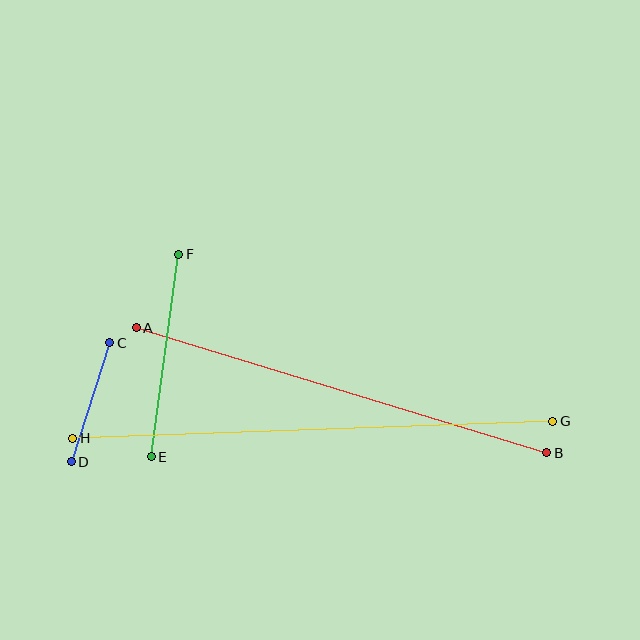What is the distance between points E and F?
The distance is approximately 205 pixels.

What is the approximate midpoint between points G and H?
The midpoint is at approximately (313, 430) pixels.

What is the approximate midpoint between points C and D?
The midpoint is at approximately (90, 402) pixels.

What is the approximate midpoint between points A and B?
The midpoint is at approximately (341, 390) pixels.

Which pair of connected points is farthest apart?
Points G and H are farthest apart.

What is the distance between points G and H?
The distance is approximately 480 pixels.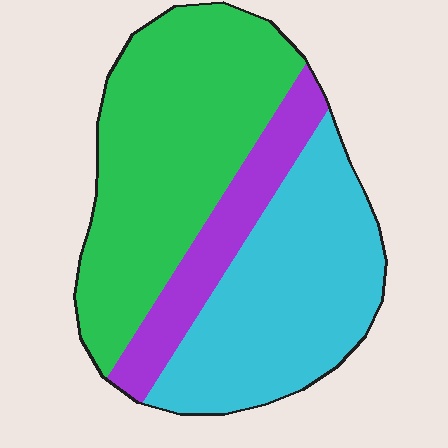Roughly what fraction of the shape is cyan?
Cyan takes up about three eighths (3/8) of the shape.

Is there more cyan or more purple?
Cyan.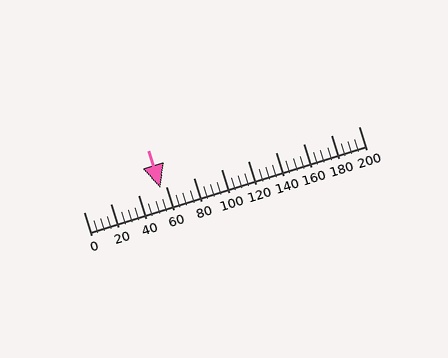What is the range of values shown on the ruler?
The ruler shows values from 0 to 200.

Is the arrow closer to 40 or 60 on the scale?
The arrow is closer to 60.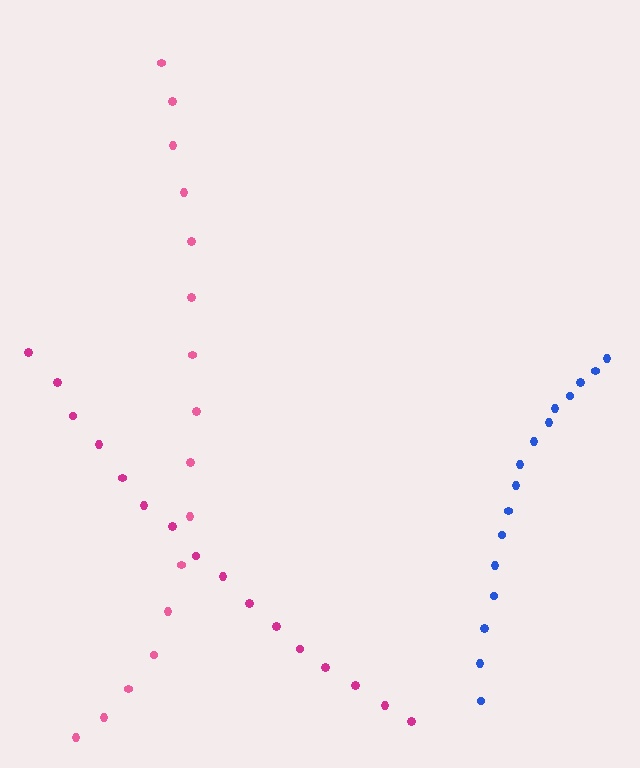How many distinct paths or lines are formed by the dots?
There are 3 distinct paths.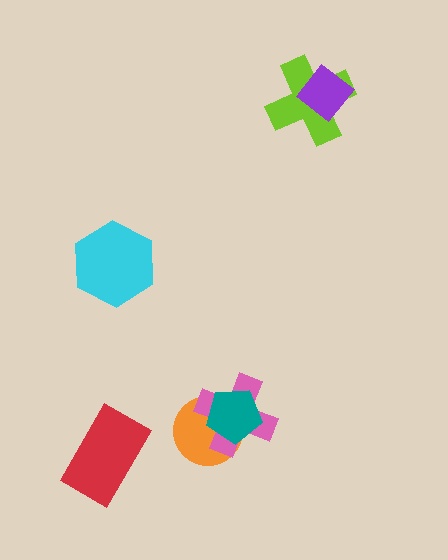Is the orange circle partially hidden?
Yes, it is partially covered by another shape.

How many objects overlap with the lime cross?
1 object overlaps with the lime cross.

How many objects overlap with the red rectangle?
0 objects overlap with the red rectangle.